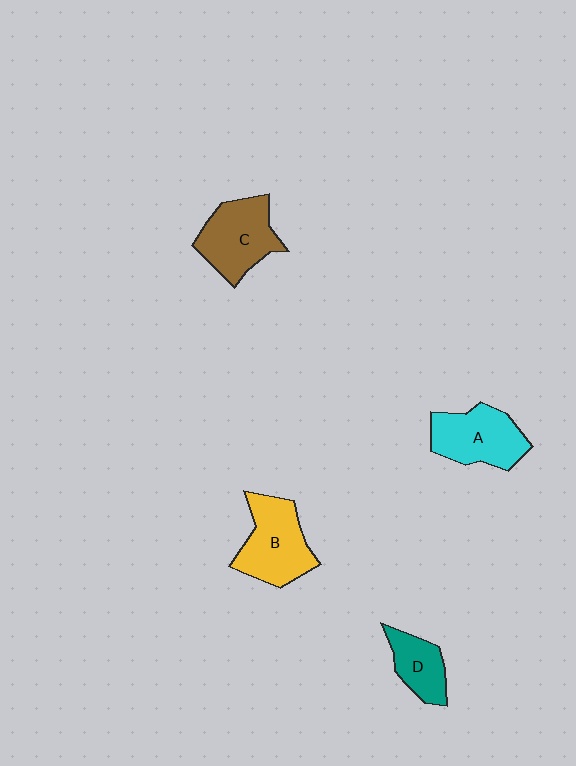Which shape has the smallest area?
Shape D (teal).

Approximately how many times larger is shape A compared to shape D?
Approximately 1.5 times.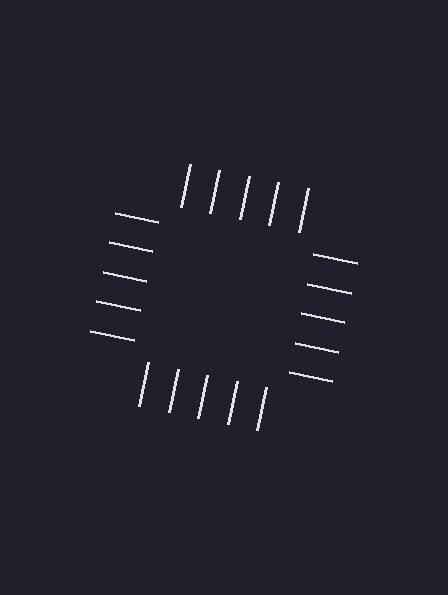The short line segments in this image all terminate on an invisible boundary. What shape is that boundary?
An illusory square — the line segments terminate on its edges but no continuous stroke is drawn.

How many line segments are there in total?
20 — 5 along each of the 4 edges.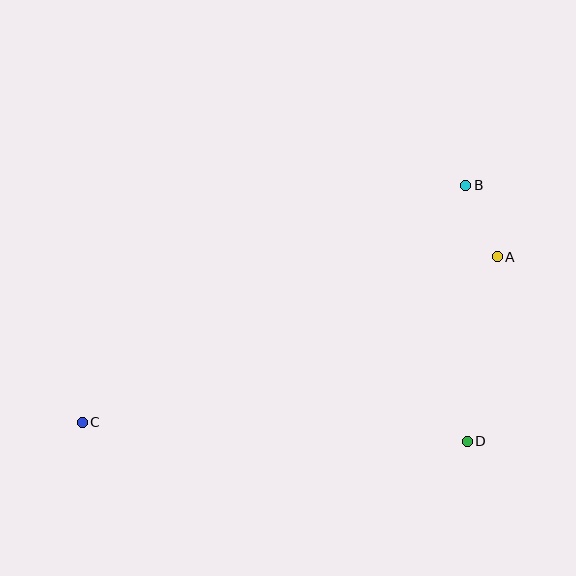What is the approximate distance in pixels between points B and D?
The distance between B and D is approximately 256 pixels.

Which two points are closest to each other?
Points A and B are closest to each other.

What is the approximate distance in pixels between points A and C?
The distance between A and C is approximately 447 pixels.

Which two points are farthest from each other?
Points B and C are farthest from each other.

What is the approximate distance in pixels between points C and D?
The distance between C and D is approximately 386 pixels.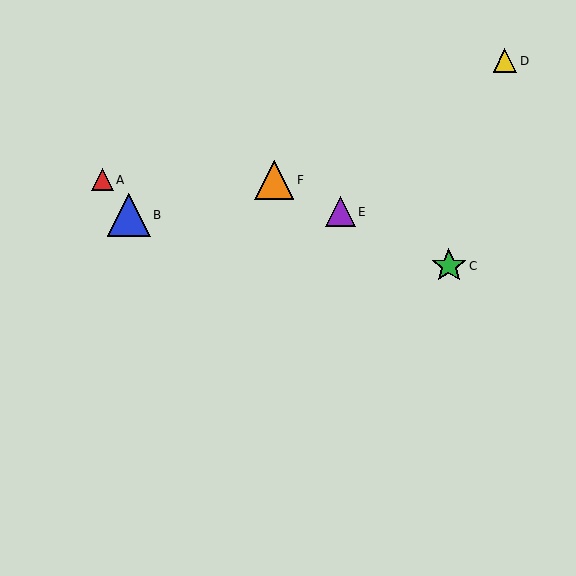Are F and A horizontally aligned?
Yes, both are at y≈180.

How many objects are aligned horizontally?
2 objects (A, F) are aligned horizontally.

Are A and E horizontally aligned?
No, A is at y≈180 and E is at y≈212.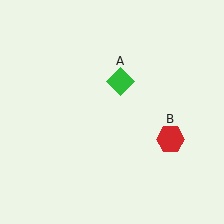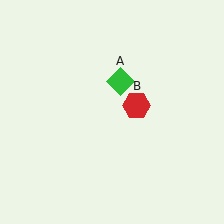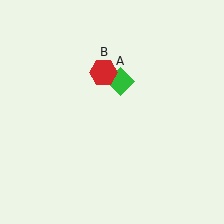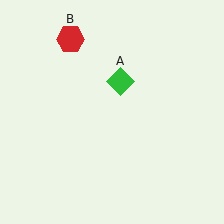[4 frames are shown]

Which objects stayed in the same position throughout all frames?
Green diamond (object A) remained stationary.